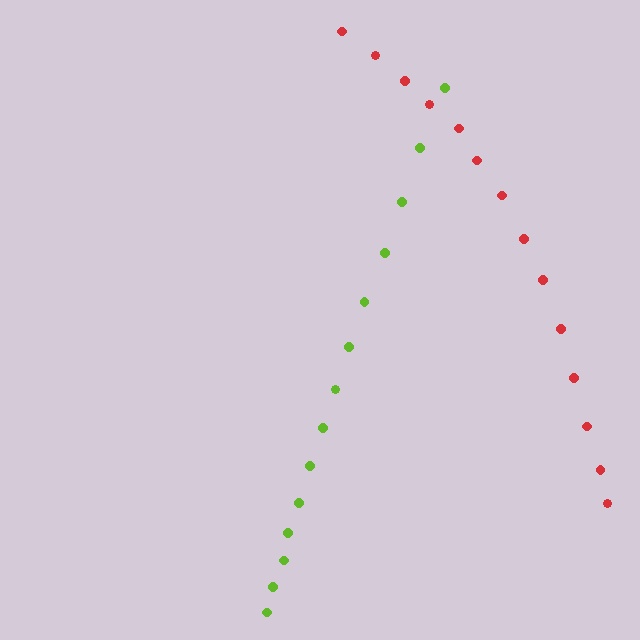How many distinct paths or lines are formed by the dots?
There are 2 distinct paths.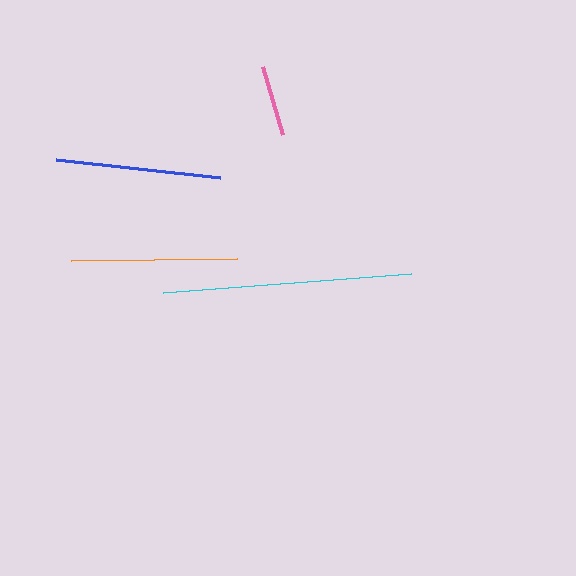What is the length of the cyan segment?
The cyan segment is approximately 248 pixels long.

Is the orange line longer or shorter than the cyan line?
The cyan line is longer than the orange line.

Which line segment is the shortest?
The pink line is the shortest at approximately 71 pixels.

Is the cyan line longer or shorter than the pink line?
The cyan line is longer than the pink line.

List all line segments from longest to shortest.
From longest to shortest: cyan, orange, blue, pink.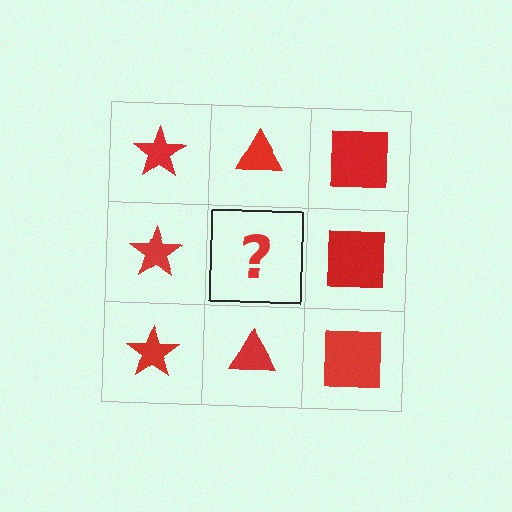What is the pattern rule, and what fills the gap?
The rule is that each column has a consistent shape. The gap should be filled with a red triangle.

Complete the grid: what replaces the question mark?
The question mark should be replaced with a red triangle.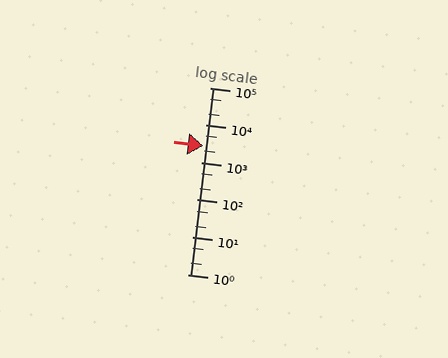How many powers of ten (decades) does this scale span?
The scale spans 5 decades, from 1 to 100000.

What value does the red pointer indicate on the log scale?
The pointer indicates approximately 2700.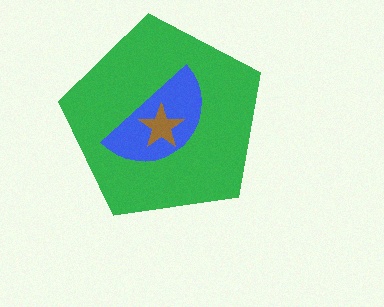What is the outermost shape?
The green pentagon.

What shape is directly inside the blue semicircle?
The brown star.